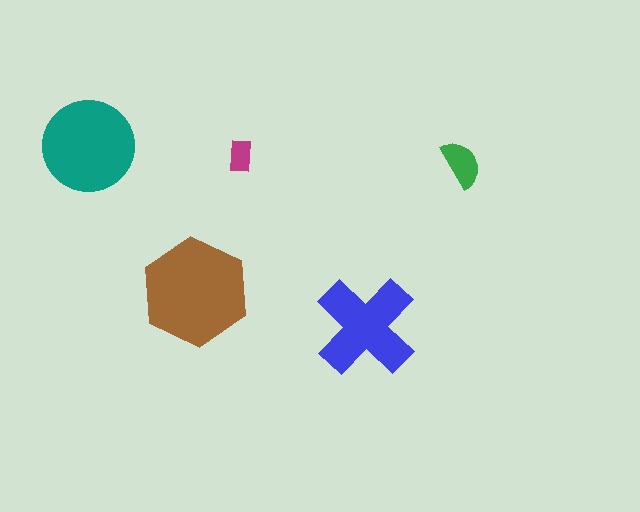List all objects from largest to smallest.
The brown hexagon, the teal circle, the blue cross, the green semicircle, the magenta rectangle.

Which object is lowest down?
The blue cross is bottommost.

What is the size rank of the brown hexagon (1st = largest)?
1st.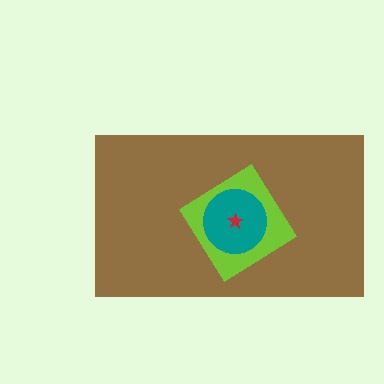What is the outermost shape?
The brown rectangle.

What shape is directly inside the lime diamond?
The teal circle.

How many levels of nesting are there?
4.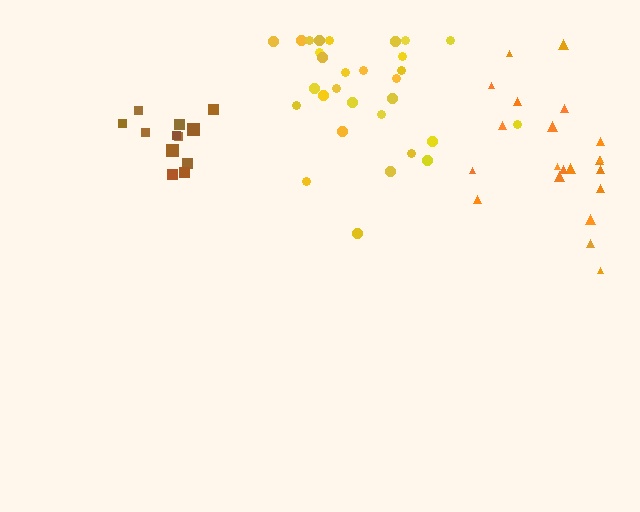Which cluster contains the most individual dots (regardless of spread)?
Yellow (30).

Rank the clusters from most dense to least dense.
brown, yellow, orange.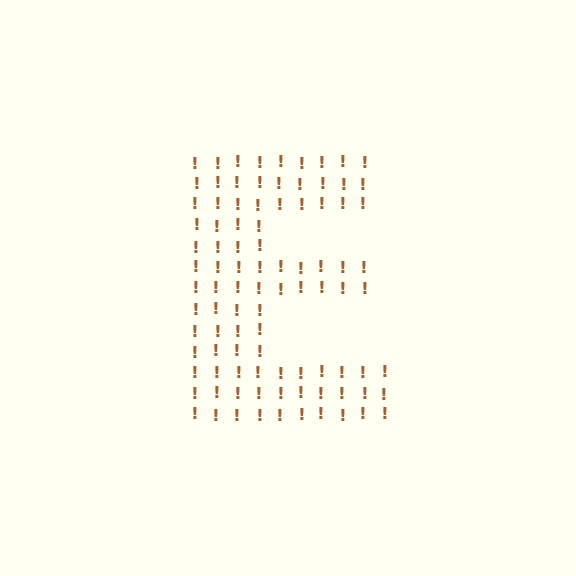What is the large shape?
The large shape is the letter E.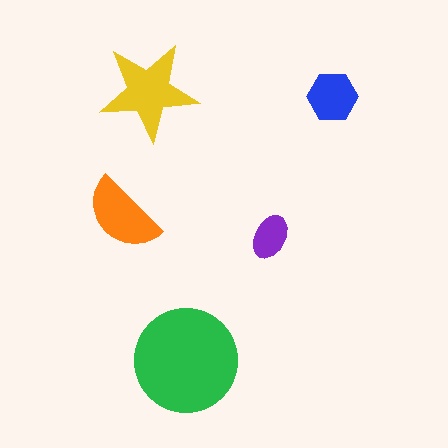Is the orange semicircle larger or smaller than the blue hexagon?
Larger.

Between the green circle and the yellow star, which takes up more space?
The green circle.